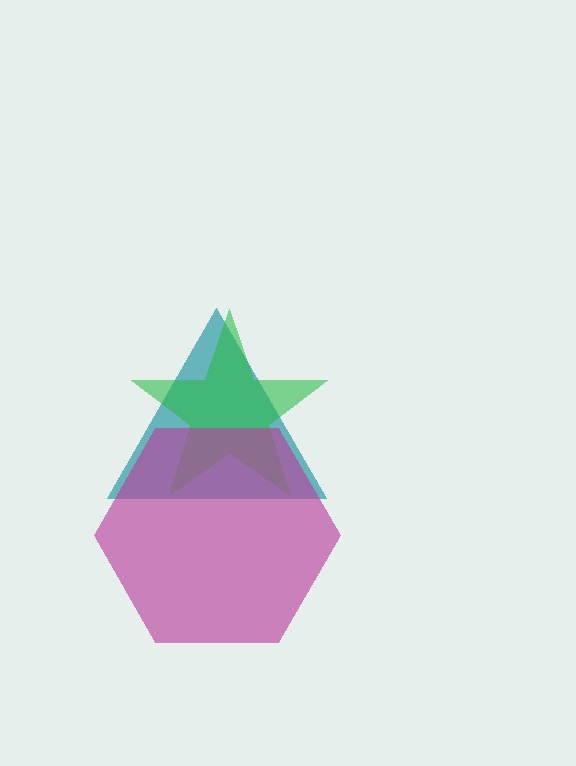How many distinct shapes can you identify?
There are 3 distinct shapes: a teal triangle, a green star, a magenta hexagon.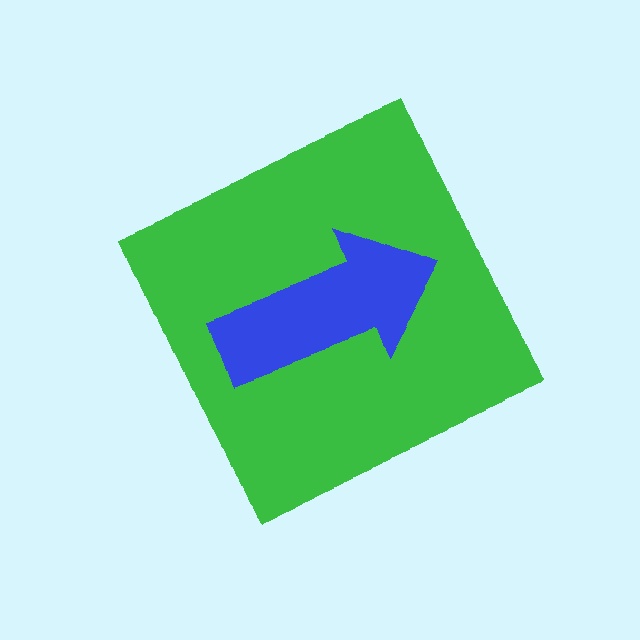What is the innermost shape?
The blue arrow.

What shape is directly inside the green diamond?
The blue arrow.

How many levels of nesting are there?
2.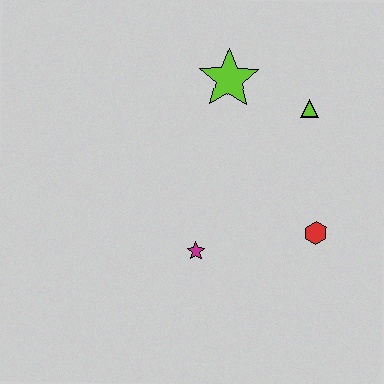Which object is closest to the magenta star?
The red hexagon is closest to the magenta star.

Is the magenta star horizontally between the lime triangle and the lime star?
No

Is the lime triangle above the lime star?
No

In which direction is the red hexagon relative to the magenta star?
The red hexagon is to the right of the magenta star.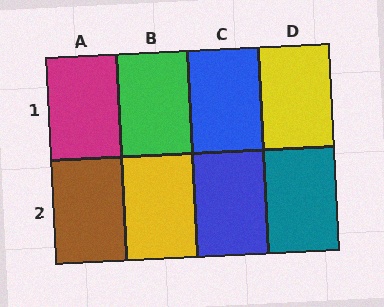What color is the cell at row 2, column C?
Blue.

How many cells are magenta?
1 cell is magenta.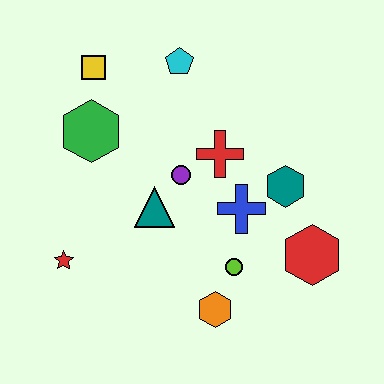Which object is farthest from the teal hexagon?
The red star is farthest from the teal hexagon.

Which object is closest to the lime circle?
The orange hexagon is closest to the lime circle.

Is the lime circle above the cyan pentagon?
No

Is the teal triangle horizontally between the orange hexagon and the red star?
Yes